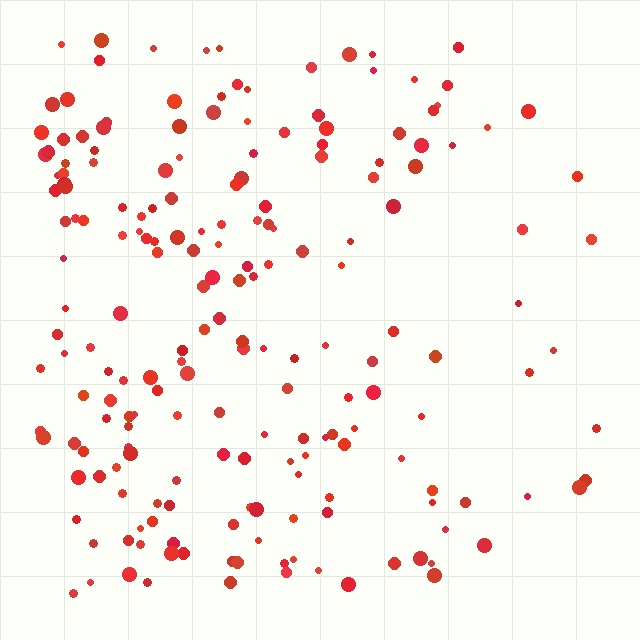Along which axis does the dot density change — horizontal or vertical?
Horizontal.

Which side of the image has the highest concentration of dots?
The left.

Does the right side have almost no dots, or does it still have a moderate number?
Still a moderate number, just noticeably fewer than the left.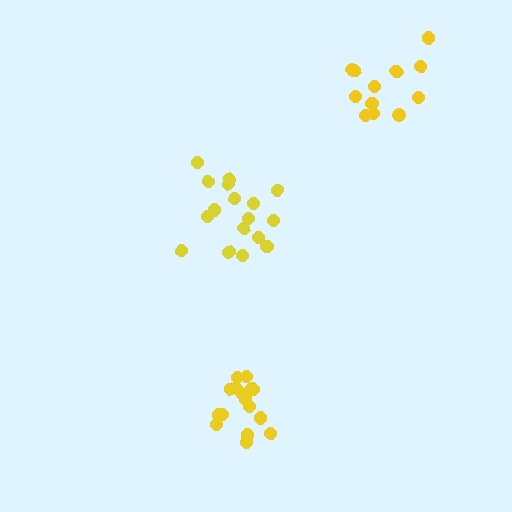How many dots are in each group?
Group 1: 17 dots, Group 2: 12 dots, Group 3: 17 dots (46 total).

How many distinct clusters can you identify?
There are 3 distinct clusters.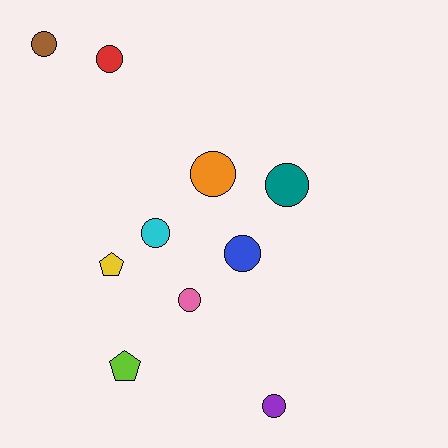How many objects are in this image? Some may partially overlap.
There are 10 objects.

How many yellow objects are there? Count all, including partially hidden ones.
There is 1 yellow object.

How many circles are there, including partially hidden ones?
There are 8 circles.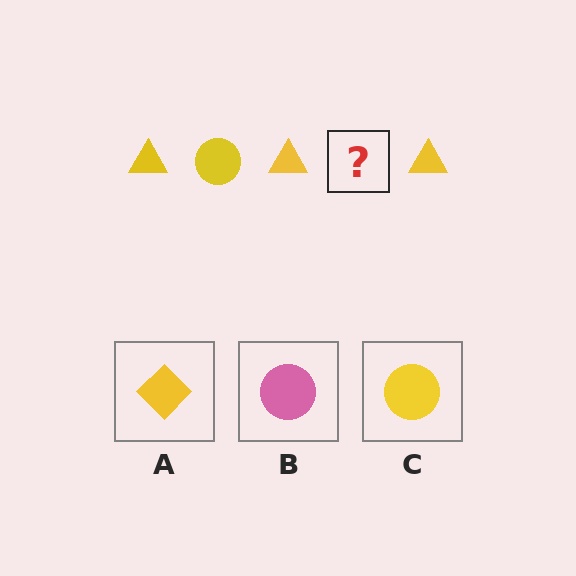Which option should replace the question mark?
Option C.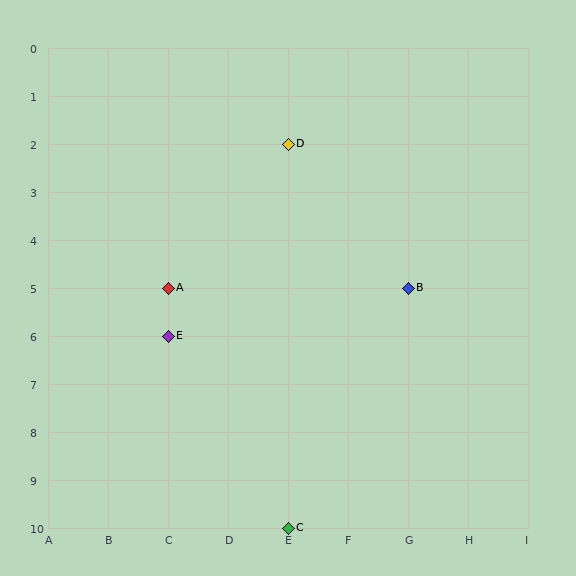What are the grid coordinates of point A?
Point A is at grid coordinates (C, 5).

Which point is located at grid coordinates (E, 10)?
Point C is at (E, 10).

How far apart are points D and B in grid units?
Points D and B are 2 columns and 3 rows apart (about 3.6 grid units diagonally).